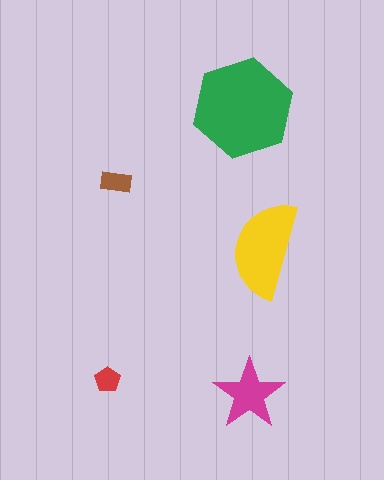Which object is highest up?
The green hexagon is topmost.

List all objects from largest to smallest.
The green hexagon, the yellow semicircle, the magenta star, the brown rectangle, the red pentagon.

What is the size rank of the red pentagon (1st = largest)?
5th.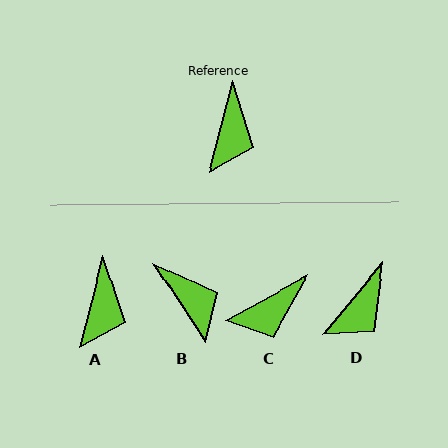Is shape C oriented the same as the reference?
No, it is off by about 47 degrees.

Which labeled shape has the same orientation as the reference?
A.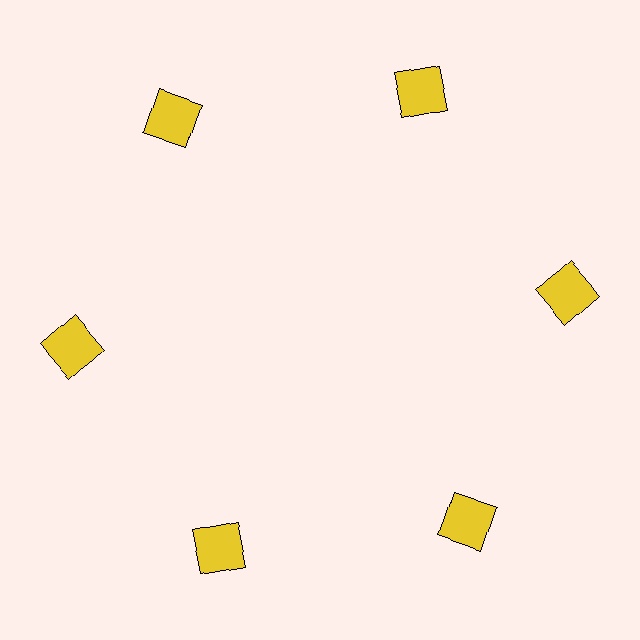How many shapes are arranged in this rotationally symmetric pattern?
There are 6 shapes, arranged in 6 groups of 1.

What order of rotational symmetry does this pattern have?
This pattern has 6-fold rotational symmetry.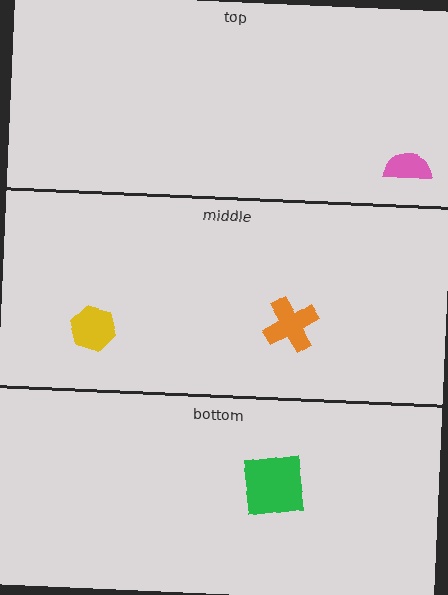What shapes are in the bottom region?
The green square.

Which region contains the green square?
The bottom region.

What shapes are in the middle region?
The yellow hexagon, the orange cross.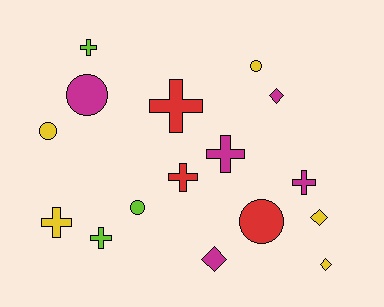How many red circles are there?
There is 1 red circle.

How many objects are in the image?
There are 16 objects.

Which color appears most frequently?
Yellow, with 5 objects.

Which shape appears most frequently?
Cross, with 7 objects.